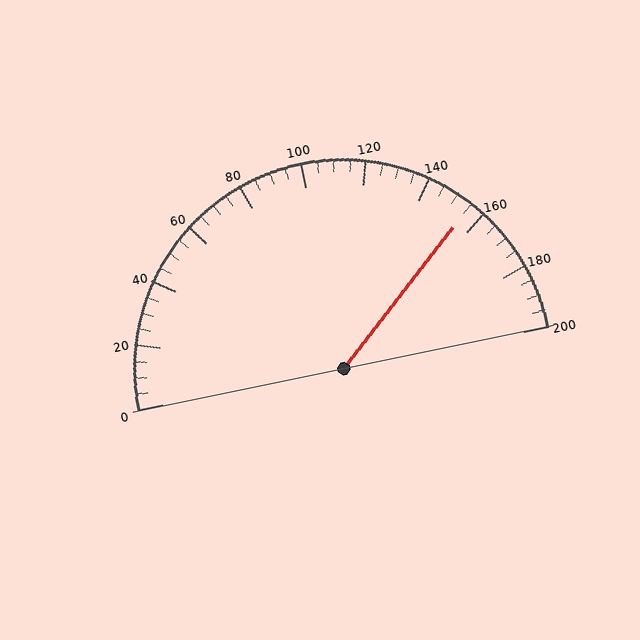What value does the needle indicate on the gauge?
The needle indicates approximately 155.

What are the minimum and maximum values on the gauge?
The gauge ranges from 0 to 200.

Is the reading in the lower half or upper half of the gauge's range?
The reading is in the upper half of the range (0 to 200).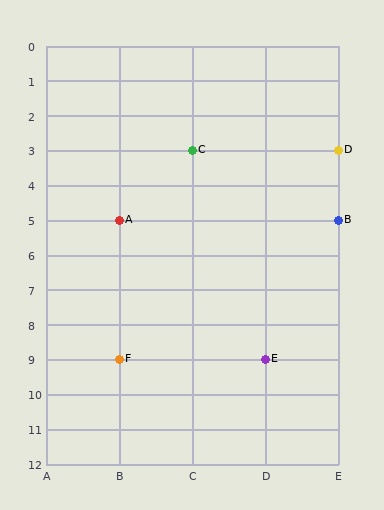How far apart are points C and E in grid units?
Points C and E are 1 column and 6 rows apart (about 6.1 grid units diagonally).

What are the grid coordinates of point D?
Point D is at grid coordinates (E, 3).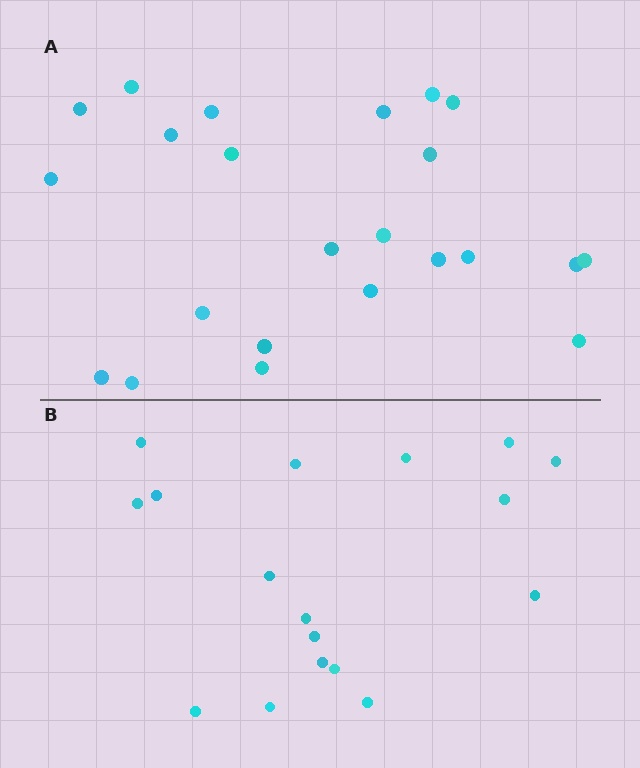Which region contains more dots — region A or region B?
Region A (the top region) has more dots.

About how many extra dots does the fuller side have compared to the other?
Region A has about 6 more dots than region B.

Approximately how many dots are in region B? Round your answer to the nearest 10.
About 20 dots. (The exact count is 17, which rounds to 20.)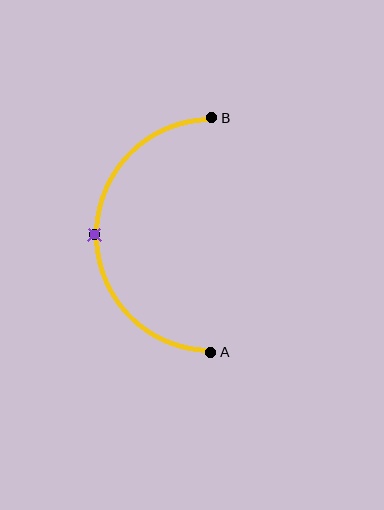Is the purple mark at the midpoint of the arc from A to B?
Yes. The purple mark lies on the arc at equal arc-length from both A and B — it is the arc midpoint.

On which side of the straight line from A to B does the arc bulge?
The arc bulges to the left of the straight line connecting A and B.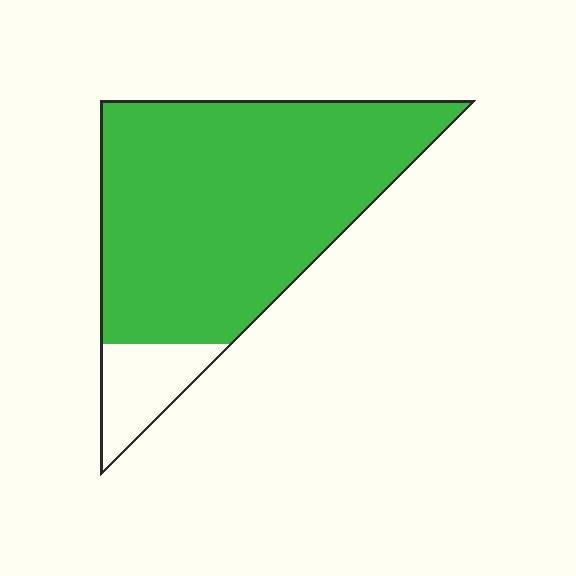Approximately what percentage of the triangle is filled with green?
Approximately 90%.